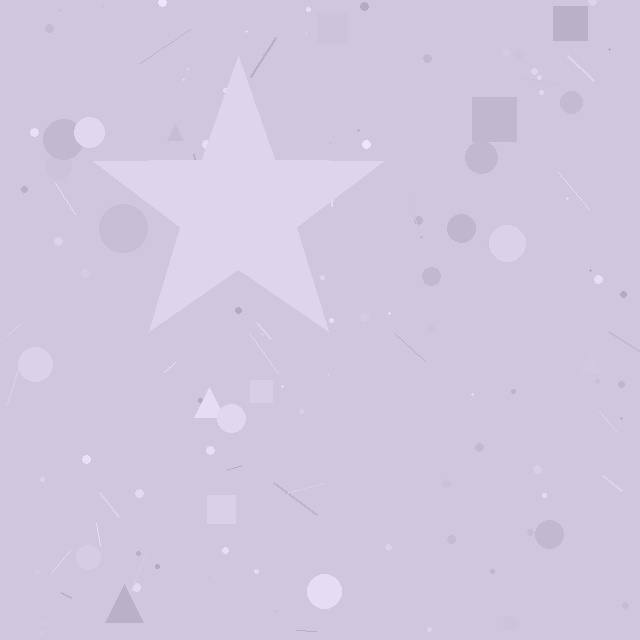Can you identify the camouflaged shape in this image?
The camouflaged shape is a star.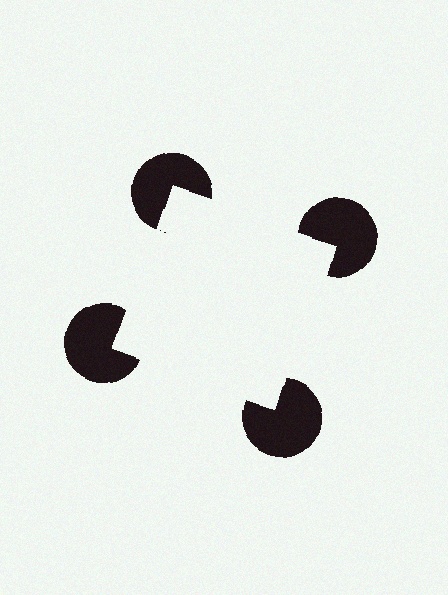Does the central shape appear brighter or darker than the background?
It typically appears slightly brighter than the background, even though no actual brightness change is drawn.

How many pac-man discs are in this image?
There are 4 — one at each vertex of the illusory square.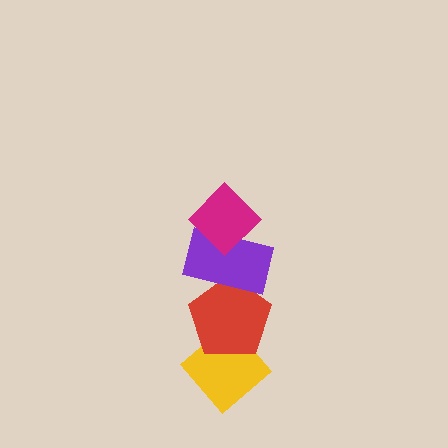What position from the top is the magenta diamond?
The magenta diamond is 1st from the top.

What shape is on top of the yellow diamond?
The red pentagon is on top of the yellow diamond.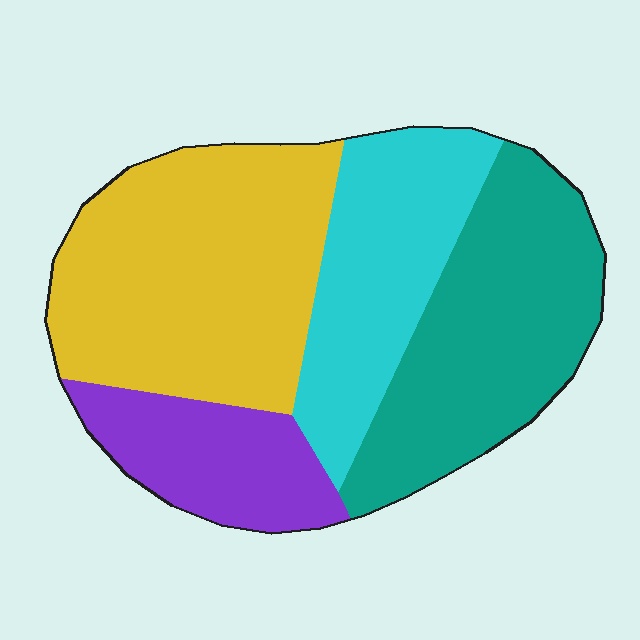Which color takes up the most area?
Yellow, at roughly 35%.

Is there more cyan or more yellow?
Yellow.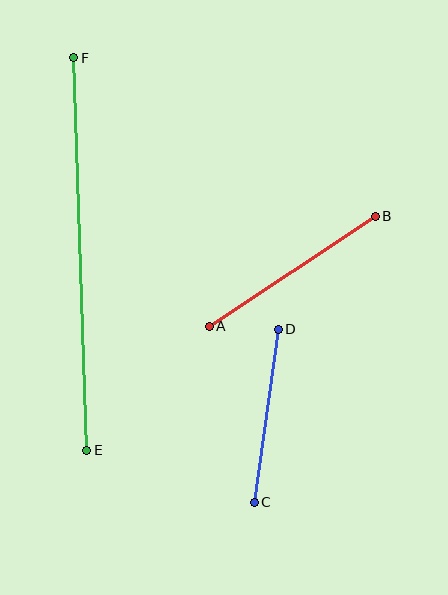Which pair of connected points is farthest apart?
Points E and F are farthest apart.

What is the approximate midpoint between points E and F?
The midpoint is at approximately (80, 254) pixels.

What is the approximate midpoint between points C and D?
The midpoint is at approximately (266, 416) pixels.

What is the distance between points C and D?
The distance is approximately 175 pixels.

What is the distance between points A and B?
The distance is approximately 199 pixels.